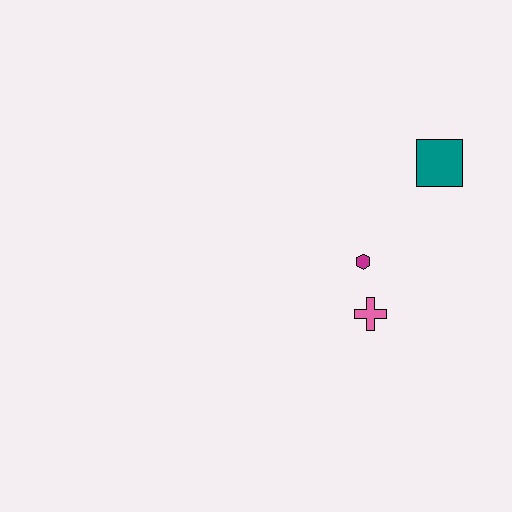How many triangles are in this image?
There are no triangles.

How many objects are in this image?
There are 3 objects.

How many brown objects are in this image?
There are no brown objects.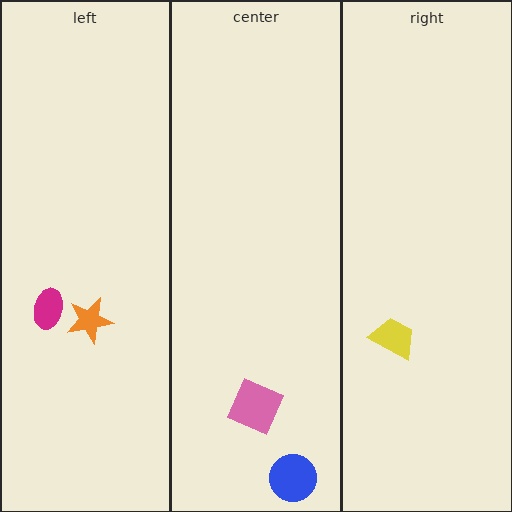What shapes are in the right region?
The yellow trapezoid.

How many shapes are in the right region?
1.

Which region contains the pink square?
The center region.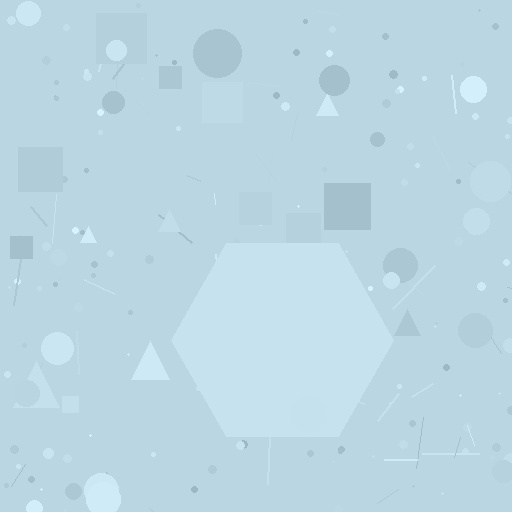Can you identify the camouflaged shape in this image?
The camouflaged shape is a hexagon.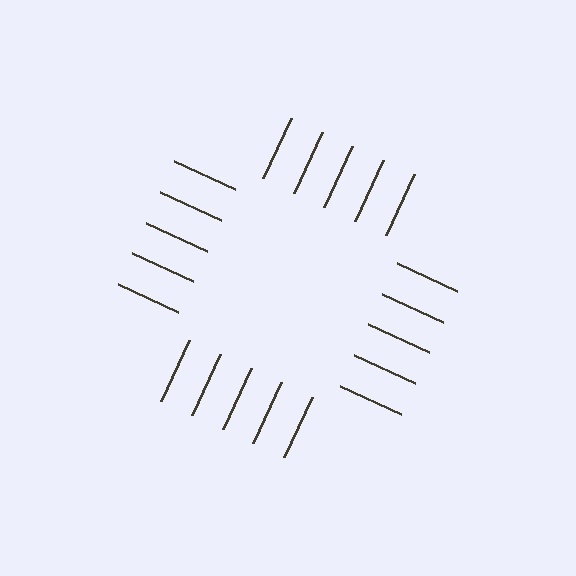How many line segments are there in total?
20 — 5 along each of the 4 edges.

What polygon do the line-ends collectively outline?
An illusory square — the line segments terminate on its edges but no continuous stroke is drawn.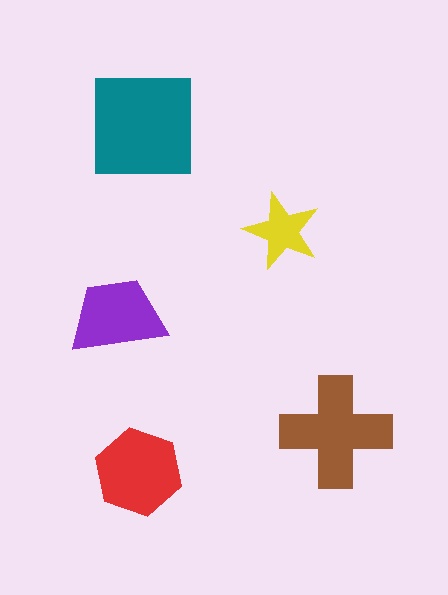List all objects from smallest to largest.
The yellow star, the purple trapezoid, the red hexagon, the brown cross, the teal square.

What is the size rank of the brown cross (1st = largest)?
2nd.